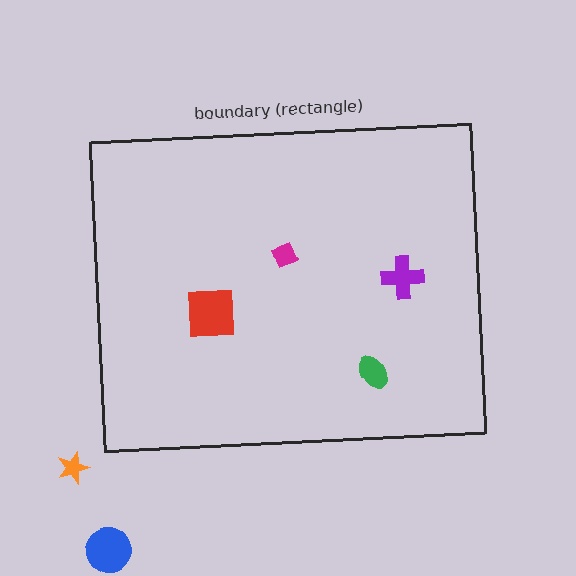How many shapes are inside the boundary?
4 inside, 2 outside.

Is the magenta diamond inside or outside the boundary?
Inside.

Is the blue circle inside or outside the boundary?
Outside.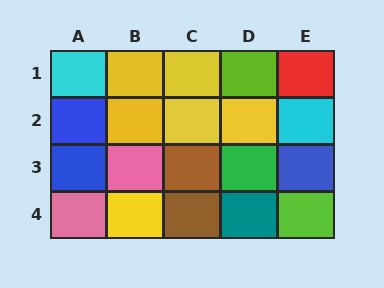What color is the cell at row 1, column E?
Red.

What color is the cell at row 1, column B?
Yellow.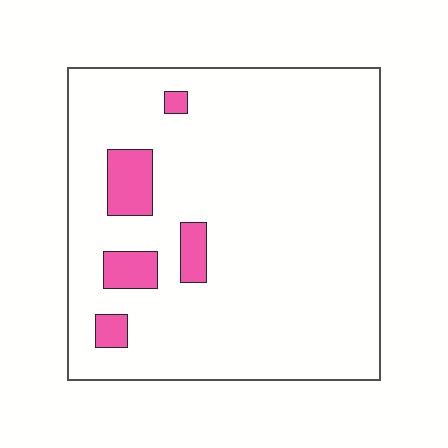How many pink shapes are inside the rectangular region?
5.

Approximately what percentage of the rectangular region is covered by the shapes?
Approximately 10%.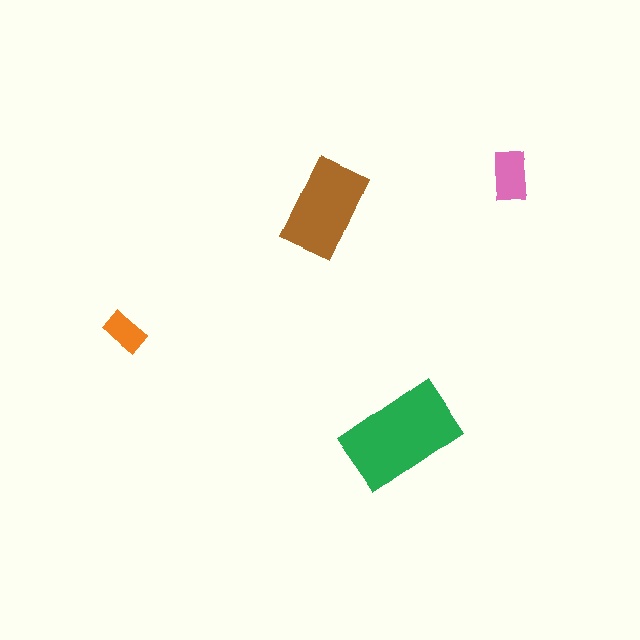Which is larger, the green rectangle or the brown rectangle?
The green one.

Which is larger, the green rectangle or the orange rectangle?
The green one.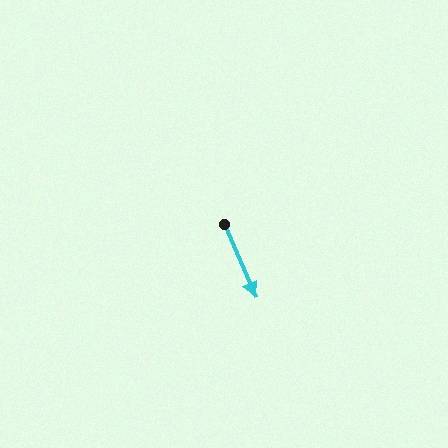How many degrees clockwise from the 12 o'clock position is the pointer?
Approximately 157 degrees.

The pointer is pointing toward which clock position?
Roughly 5 o'clock.